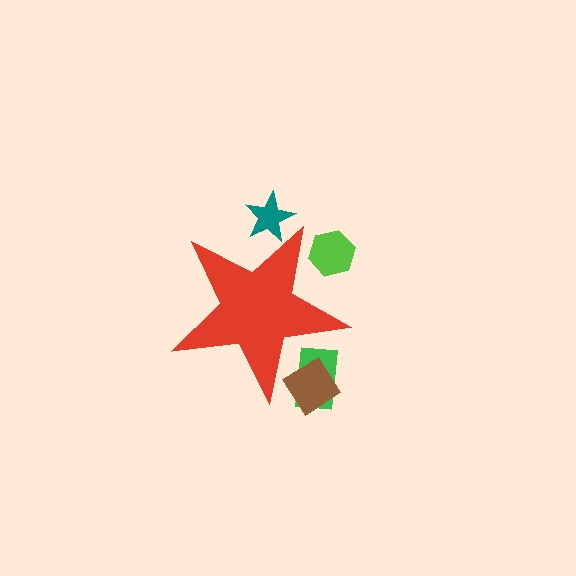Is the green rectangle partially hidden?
Yes, the green rectangle is partially hidden behind the red star.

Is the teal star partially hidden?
Yes, the teal star is partially hidden behind the red star.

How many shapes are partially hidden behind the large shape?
4 shapes are partially hidden.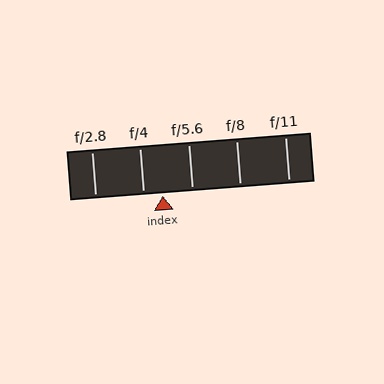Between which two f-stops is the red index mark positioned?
The index mark is between f/4 and f/5.6.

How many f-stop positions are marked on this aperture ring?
There are 5 f-stop positions marked.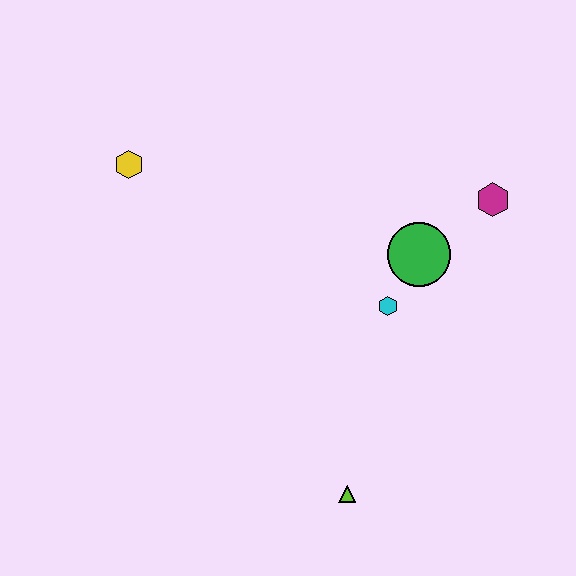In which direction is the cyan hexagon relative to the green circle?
The cyan hexagon is below the green circle.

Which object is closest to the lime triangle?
The cyan hexagon is closest to the lime triangle.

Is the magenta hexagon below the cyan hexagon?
No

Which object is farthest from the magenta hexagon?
The yellow hexagon is farthest from the magenta hexagon.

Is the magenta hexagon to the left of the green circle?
No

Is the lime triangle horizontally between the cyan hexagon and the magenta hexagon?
No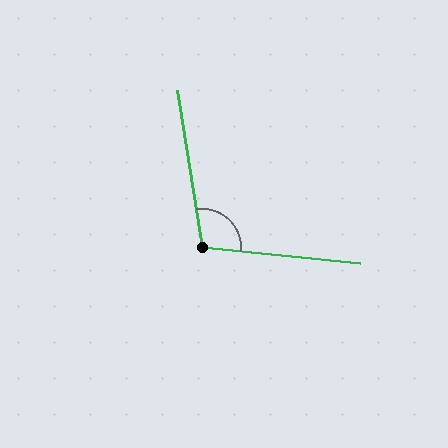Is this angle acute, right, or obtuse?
It is obtuse.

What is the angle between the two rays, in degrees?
Approximately 105 degrees.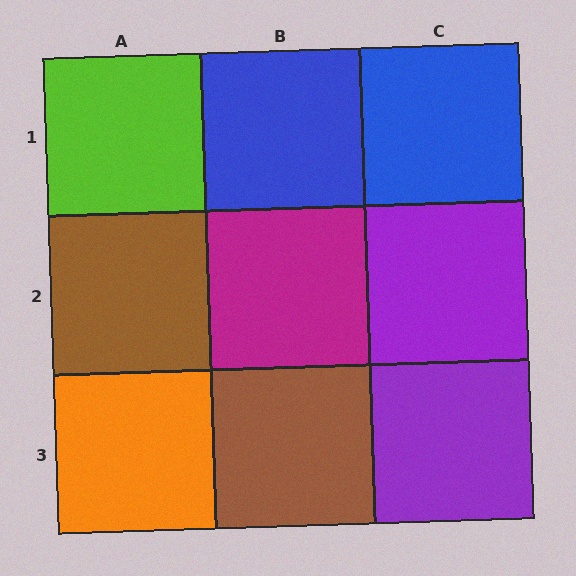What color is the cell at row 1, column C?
Blue.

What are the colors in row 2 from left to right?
Brown, magenta, purple.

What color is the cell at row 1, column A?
Lime.